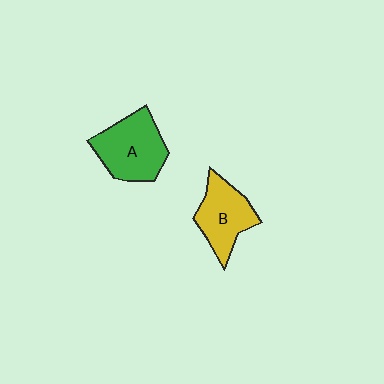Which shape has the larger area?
Shape A (green).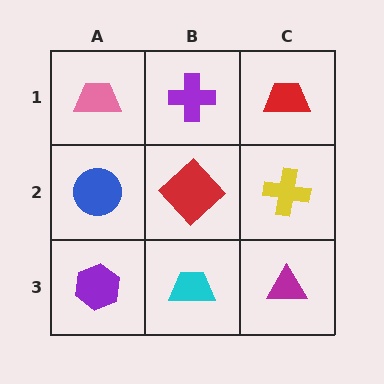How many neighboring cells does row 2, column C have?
3.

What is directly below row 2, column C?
A magenta triangle.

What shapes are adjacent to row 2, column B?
A purple cross (row 1, column B), a cyan trapezoid (row 3, column B), a blue circle (row 2, column A), a yellow cross (row 2, column C).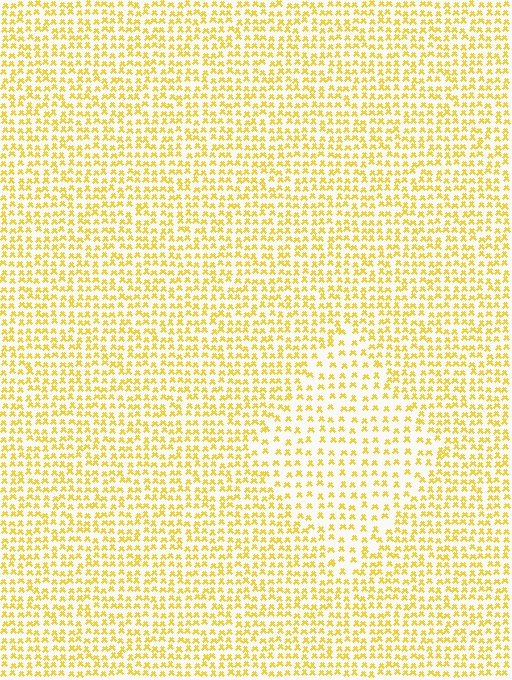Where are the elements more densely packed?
The elements are more densely packed outside the diamond boundary.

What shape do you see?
I see a diamond.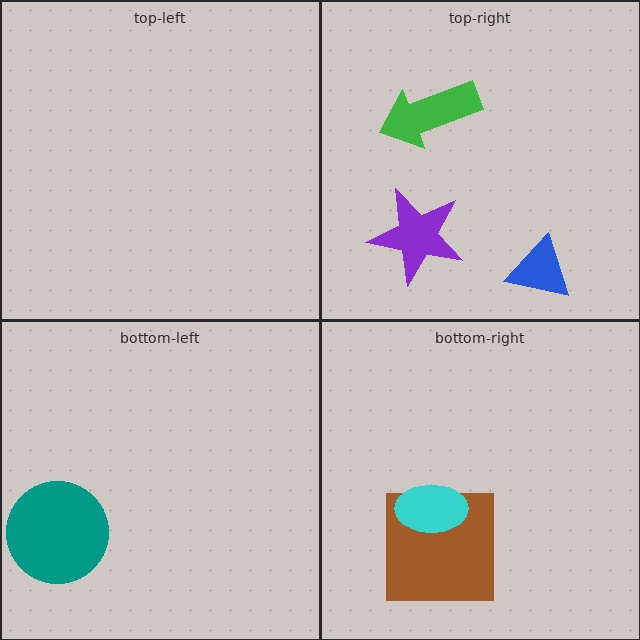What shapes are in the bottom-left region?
The teal circle.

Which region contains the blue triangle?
The top-right region.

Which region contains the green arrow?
The top-right region.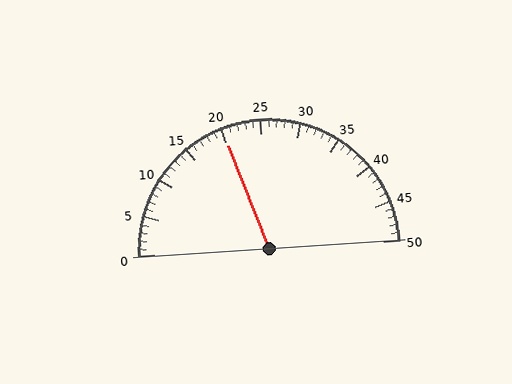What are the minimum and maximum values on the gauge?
The gauge ranges from 0 to 50.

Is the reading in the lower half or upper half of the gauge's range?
The reading is in the lower half of the range (0 to 50).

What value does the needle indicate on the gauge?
The needle indicates approximately 20.